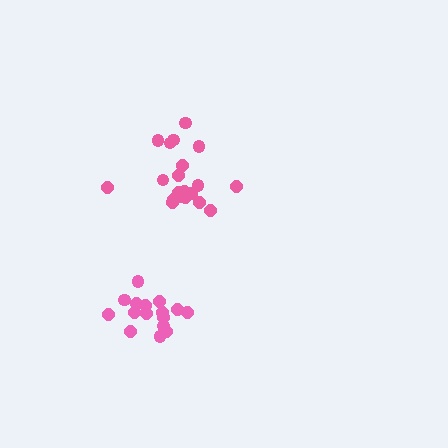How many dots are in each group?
Group 1: 20 dots, Group 2: 16 dots (36 total).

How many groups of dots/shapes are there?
There are 2 groups.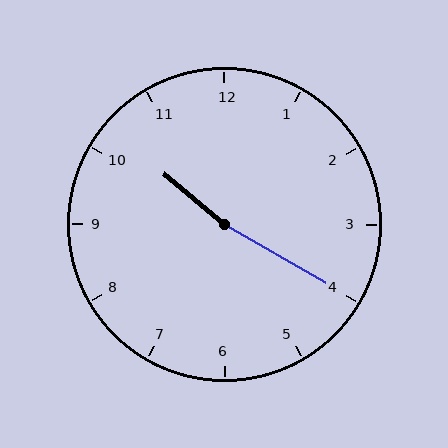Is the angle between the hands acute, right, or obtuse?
It is obtuse.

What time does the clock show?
10:20.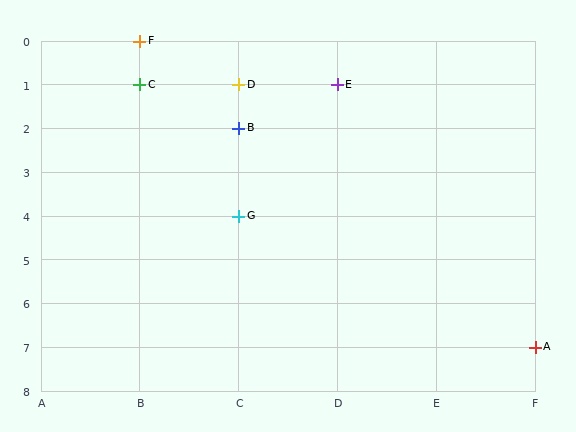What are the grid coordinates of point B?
Point B is at grid coordinates (C, 2).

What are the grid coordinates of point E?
Point E is at grid coordinates (D, 1).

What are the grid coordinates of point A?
Point A is at grid coordinates (F, 7).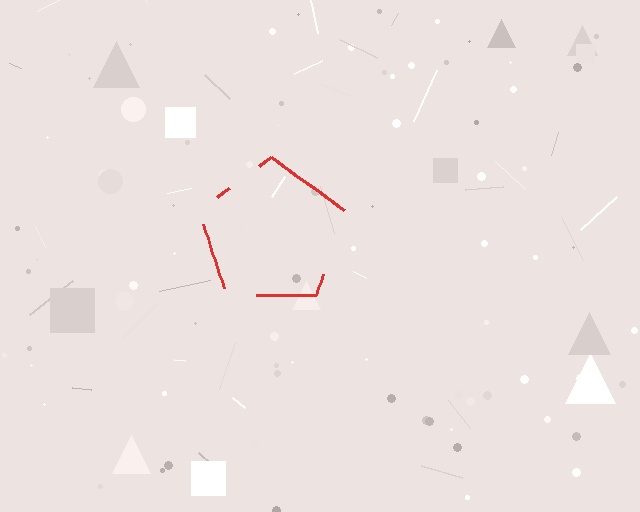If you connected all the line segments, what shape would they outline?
They would outline a pentagon.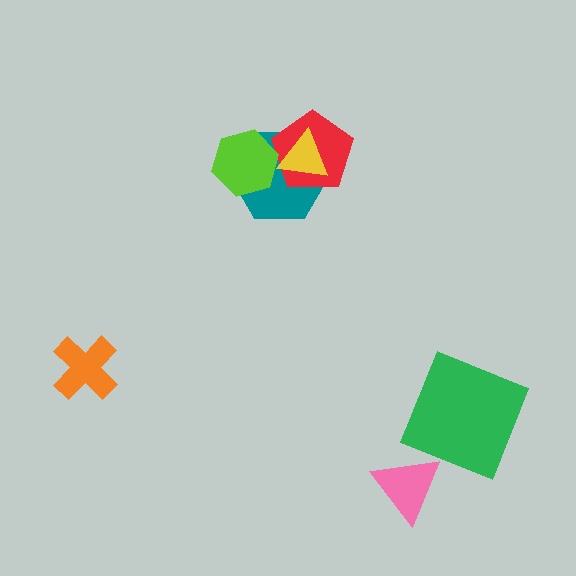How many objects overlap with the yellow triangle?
2 objects overlap with the yellow triangle.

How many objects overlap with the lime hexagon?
2 objects overlap with the lime hexagon.